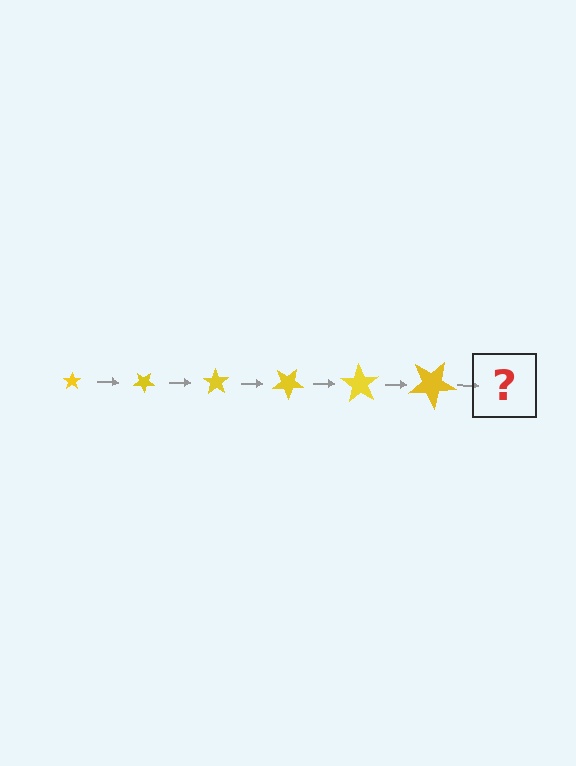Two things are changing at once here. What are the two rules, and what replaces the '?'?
The two rules are that the star grows larger each step and it rotates 35 degrees each step. The '?' should be a star, larger than the previous one and rotated 210 degrees from the start.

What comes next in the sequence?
The next element should be a star, larger than the previous one and rotated 210 degrees from the start.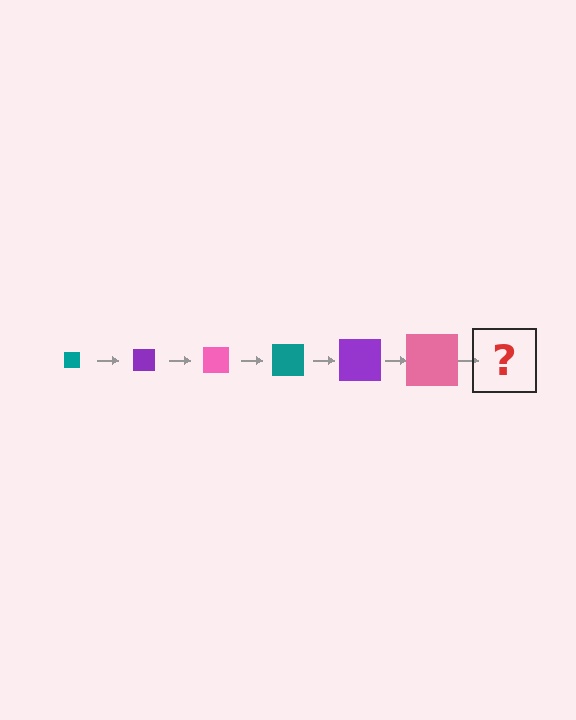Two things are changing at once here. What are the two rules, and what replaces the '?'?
The two rules are that the square grows larger each step and the color cycles through teal, purple, and pink. The '?' should be a teal square, larger than the previous one.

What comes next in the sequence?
The next element should be a teal square, larger than the previous one.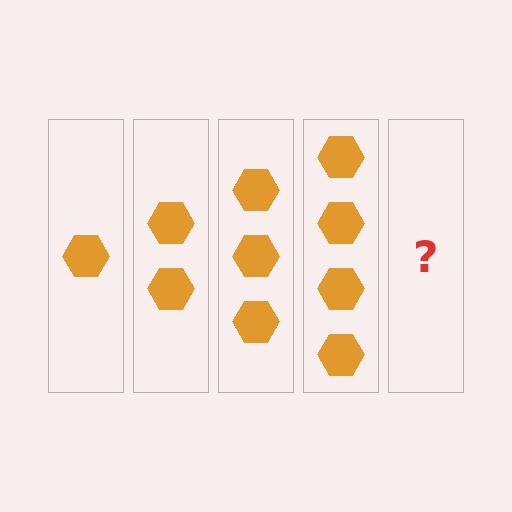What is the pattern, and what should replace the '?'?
The pattern is that each step adds one more hexagon. The '?' should be 5 hexagons.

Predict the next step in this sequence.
The next step is 5 hexagons.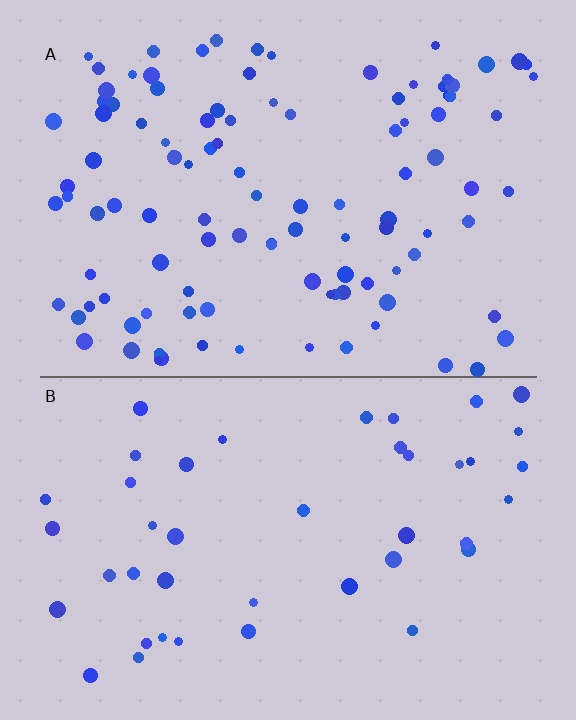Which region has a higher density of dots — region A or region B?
A (the top).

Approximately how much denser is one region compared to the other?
Approximately 2.5× — region A over region B.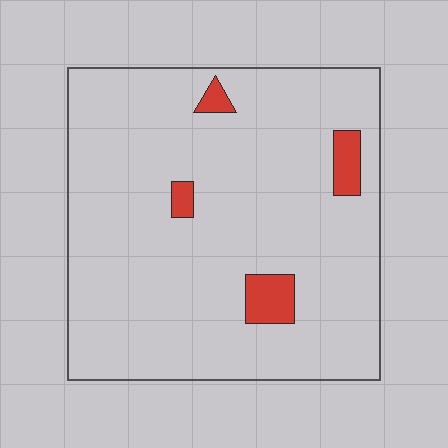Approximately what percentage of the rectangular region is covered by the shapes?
Approximately 5%.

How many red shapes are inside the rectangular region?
4.